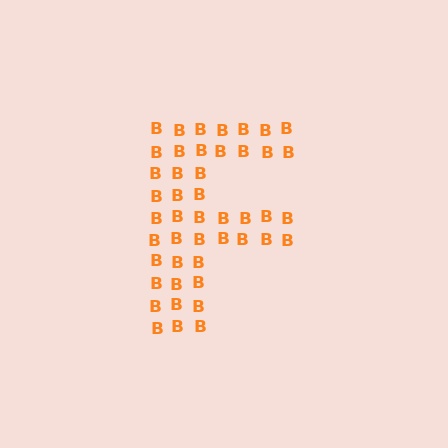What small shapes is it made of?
It is made of small letter B's.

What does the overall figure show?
The overall figure shows the letter F.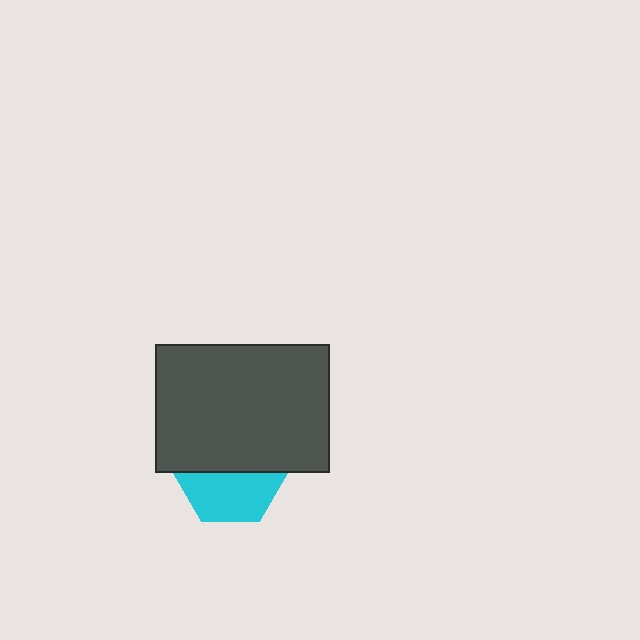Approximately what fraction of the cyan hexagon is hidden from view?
Roughly 53% of the cyan hexagon is hidden behind the dark gray rectangle.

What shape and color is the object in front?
The object in front is a dark gray rectangle.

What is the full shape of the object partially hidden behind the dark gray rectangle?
The partially hidden object is a cyan hexagon.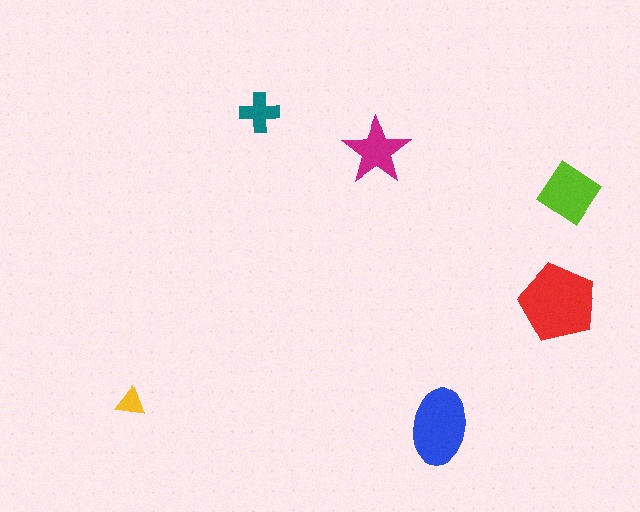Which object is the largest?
The red pentagon.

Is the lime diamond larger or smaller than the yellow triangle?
Larger.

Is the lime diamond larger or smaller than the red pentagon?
Smaller.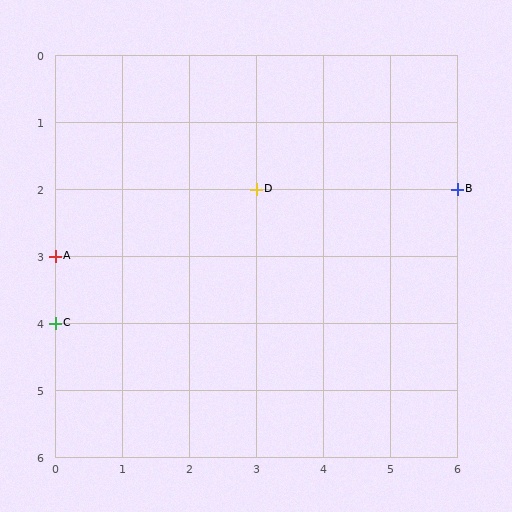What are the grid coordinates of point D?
Point D is at grid coordinates (3, 2).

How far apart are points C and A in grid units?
Points C and A are 1 row apart.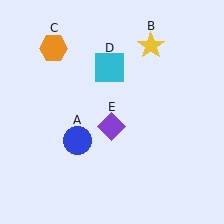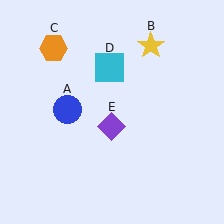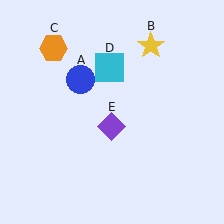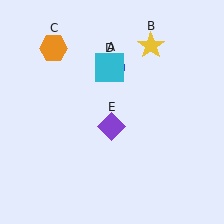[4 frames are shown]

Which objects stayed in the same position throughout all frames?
Yellow star (object B) and orange hexagon (object C) and cyan square (object D) and purple diamond (object E) remained stationary.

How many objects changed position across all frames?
1 object changed position: blue circle (object A).